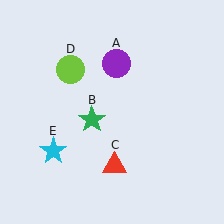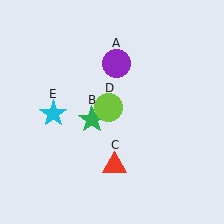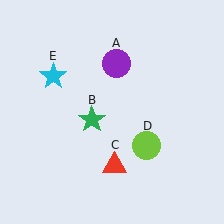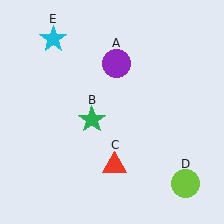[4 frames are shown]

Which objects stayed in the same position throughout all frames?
Purple circle (object A) and green star (object B) and red triangle (object C) remained stationary.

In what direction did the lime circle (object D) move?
The lime circle (object D) moved down and to the right.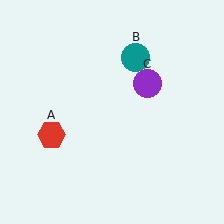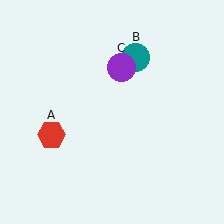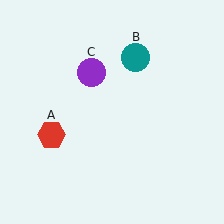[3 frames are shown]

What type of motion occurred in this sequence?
The purple circle (object C) rotated counterclockwise around the center of the scene.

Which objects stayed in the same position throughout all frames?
Red hexagon (object A) and teal circle (object B) remained stationary.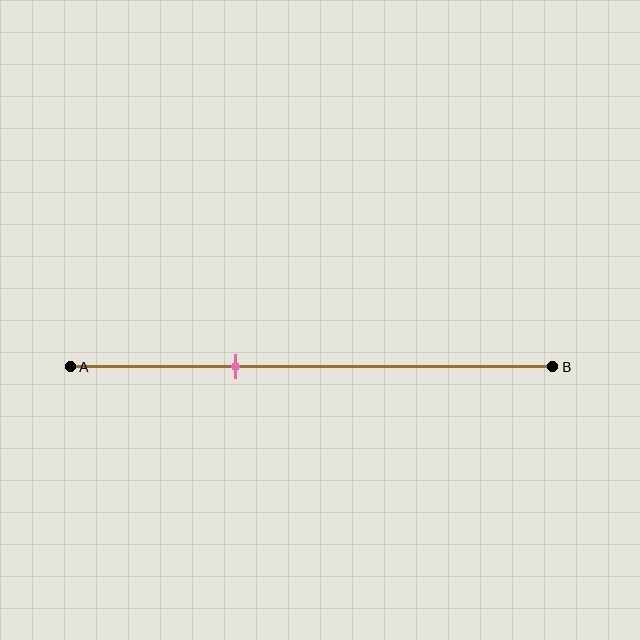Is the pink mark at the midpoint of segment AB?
No, the mark is at about 35% from A, not at the 50% midpoint.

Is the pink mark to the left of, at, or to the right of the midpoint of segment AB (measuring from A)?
The pink mark is to the left of the midpoint of segment AB.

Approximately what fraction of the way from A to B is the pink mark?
The pink mark is approximately 35% of the way from A to B.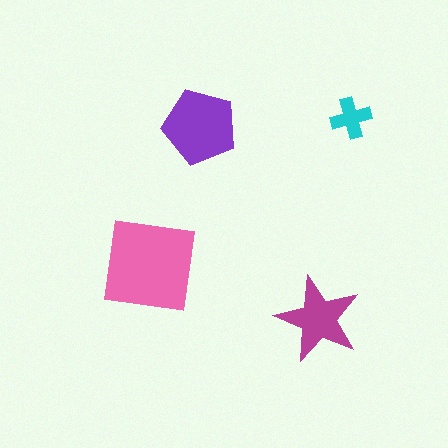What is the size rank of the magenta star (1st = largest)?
3rd.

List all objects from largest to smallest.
The pink square, the purple pentagon, the magenta star, the cyan cross.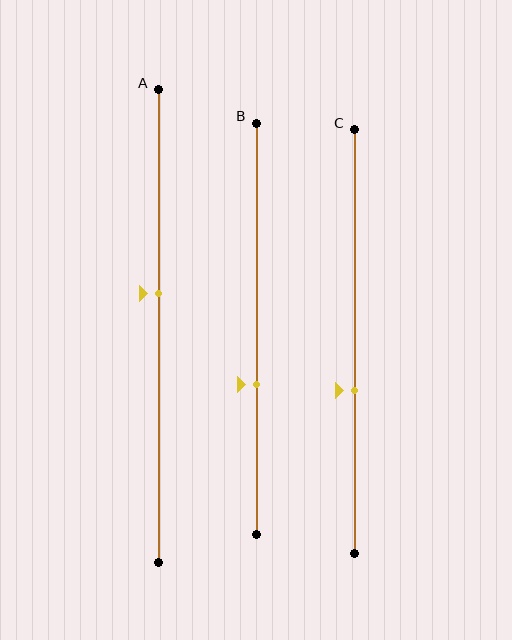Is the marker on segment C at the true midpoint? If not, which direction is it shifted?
No, the marker on segment C is shifted downward by about 11% of the segment length.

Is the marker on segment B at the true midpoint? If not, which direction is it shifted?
No, the marker on segment B is shifted downward by about 14% of the segment length.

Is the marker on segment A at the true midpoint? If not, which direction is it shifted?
No, the marker on segment A is shifted upward by about 7% of the segment length.